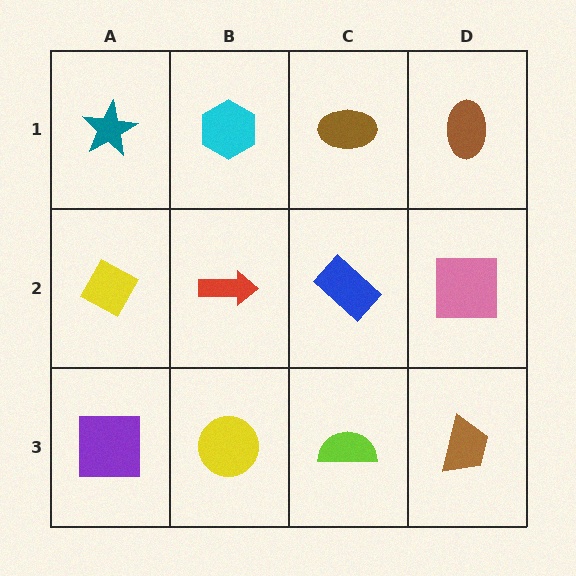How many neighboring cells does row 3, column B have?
3.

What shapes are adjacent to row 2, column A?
A teal star (row 1, column A), a purple square (row 3, column A), a red arrow (row 2, column B).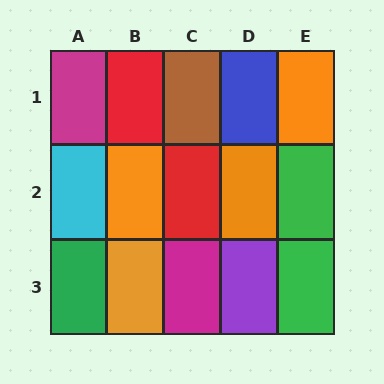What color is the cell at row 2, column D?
Orange.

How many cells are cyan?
1 cell is cyan.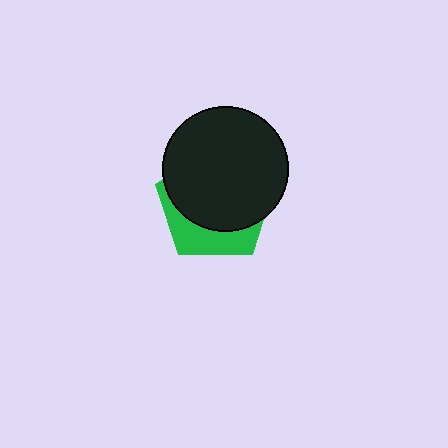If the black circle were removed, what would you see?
You would see the complete green pentagon.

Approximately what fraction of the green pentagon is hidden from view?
Roughly 69% of the green pentagon is hidden behind the black circle.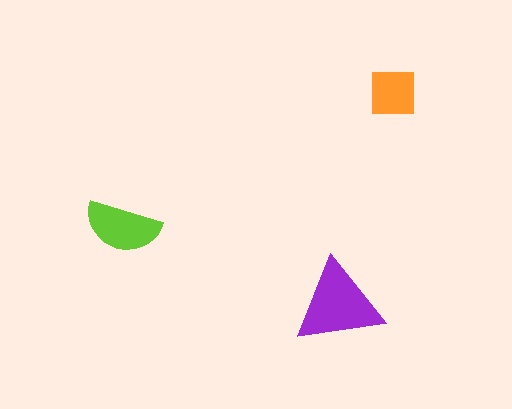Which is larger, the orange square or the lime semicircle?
The lime semicircle.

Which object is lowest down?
The purple triangle is bottommost.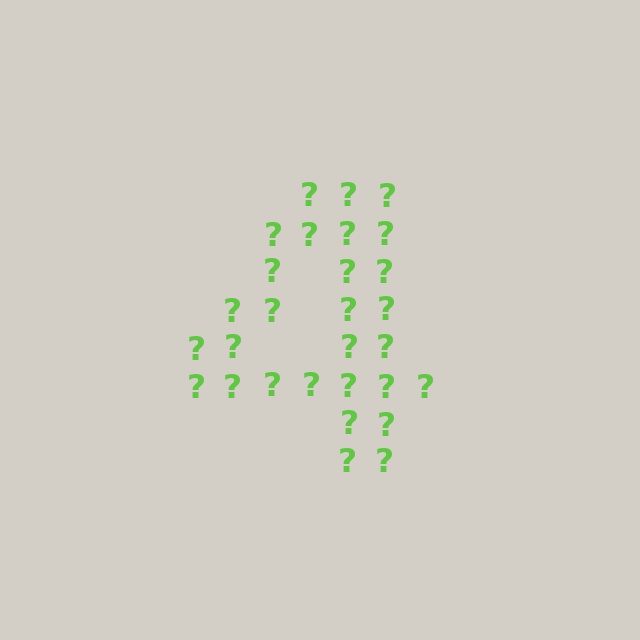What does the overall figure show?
The overall figure shows the digit 4.